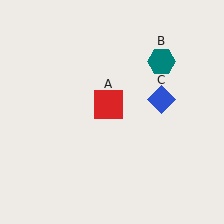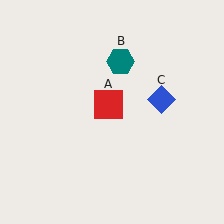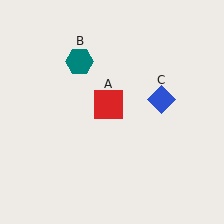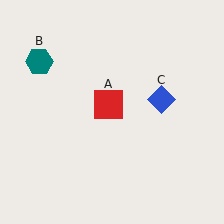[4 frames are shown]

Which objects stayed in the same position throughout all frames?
Red square (object A) and blue diamond (object C) remained stationary.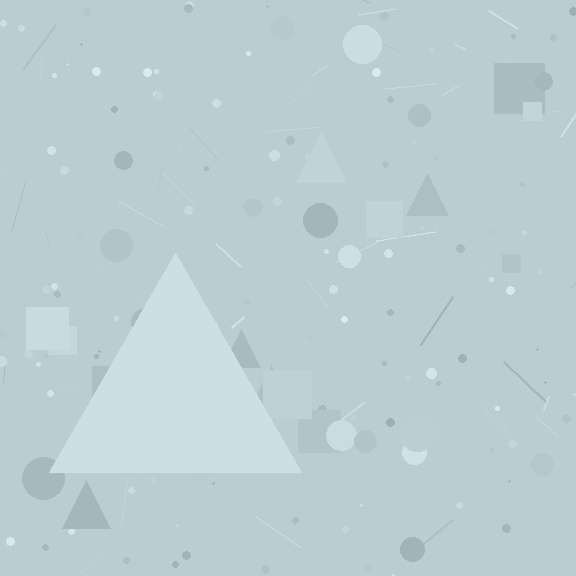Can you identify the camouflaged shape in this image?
The camouflaged shape is a triangle.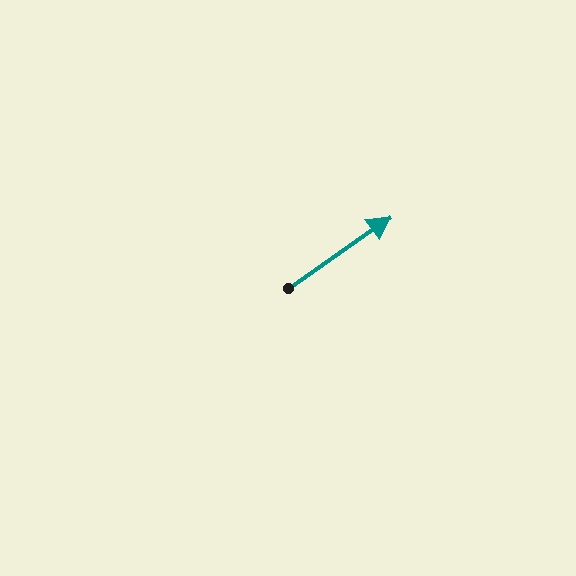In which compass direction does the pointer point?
Northeast.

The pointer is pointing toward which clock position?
Roughly 2 o'clock.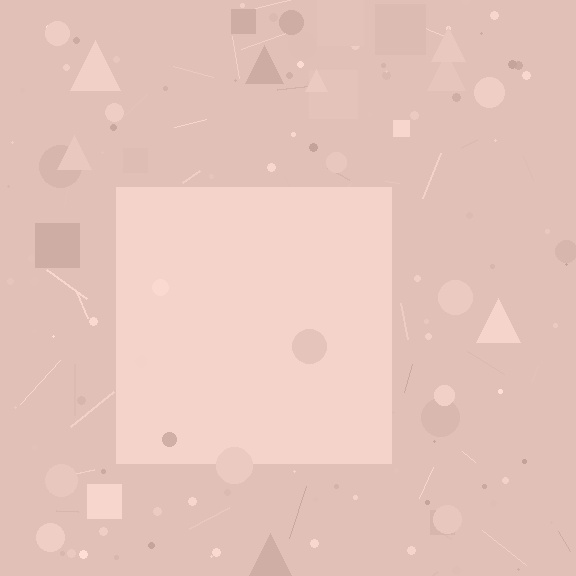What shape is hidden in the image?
A square is hidden in the image.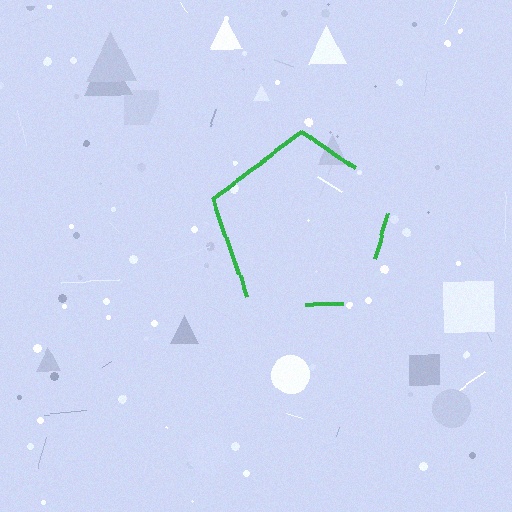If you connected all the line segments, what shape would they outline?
They would outline a pentagon.